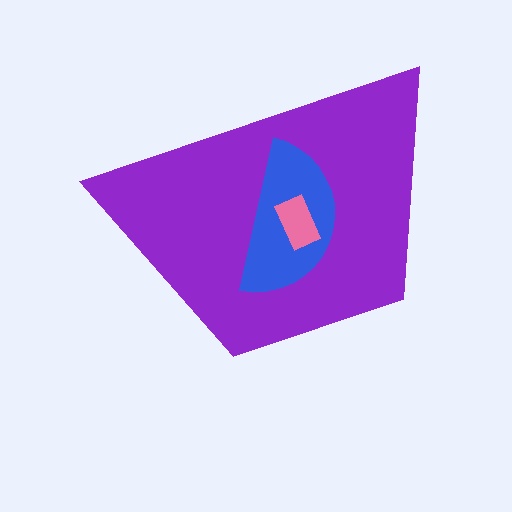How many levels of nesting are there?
3.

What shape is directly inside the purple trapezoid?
The blue semicircle.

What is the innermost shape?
The pink rectangle.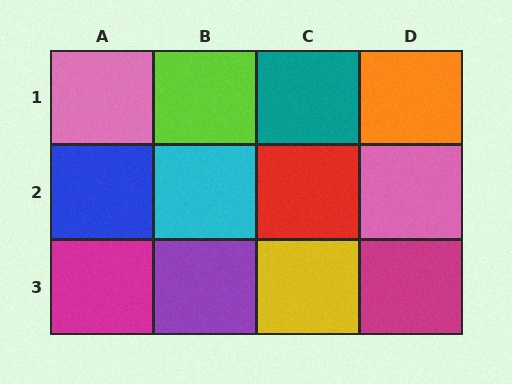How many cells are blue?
1 cell is blue.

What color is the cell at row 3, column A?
Magenta.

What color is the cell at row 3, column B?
Purple.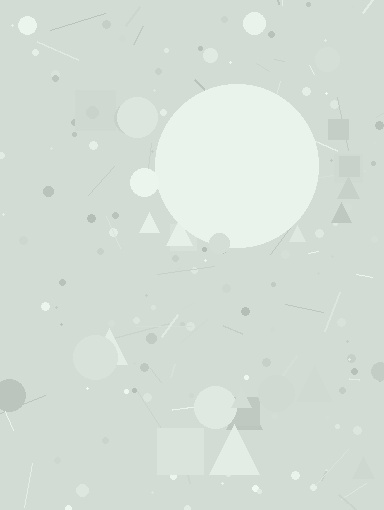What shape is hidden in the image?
A circle is hidden in the image.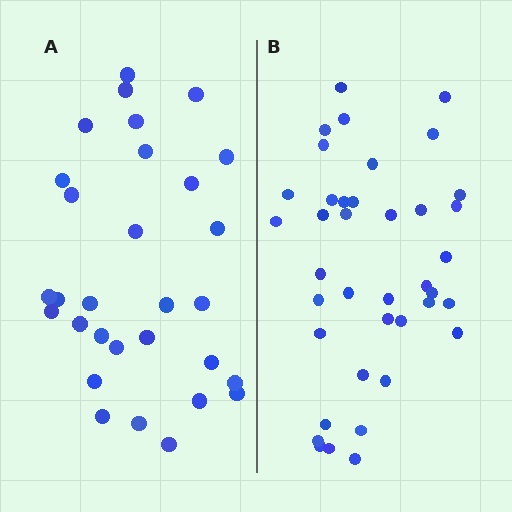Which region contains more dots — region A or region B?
Region B (the right region) has more dots.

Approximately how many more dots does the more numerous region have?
Region B has roughly 8 or so more dots than region A.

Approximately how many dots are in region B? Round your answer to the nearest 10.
About 40 dots. (The exact count is 39, which rounds to 40.)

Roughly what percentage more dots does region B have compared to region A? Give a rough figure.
About 30% more.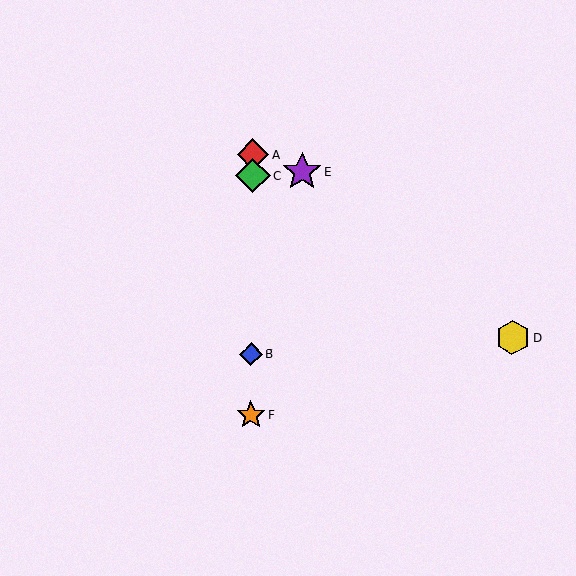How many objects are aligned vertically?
4 objects (A, B, C, F) are aligned vertically.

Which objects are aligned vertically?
Objects A, B, C, F are aligned vertically.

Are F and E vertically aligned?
No, F is at x≈251 and E is at x≈302.